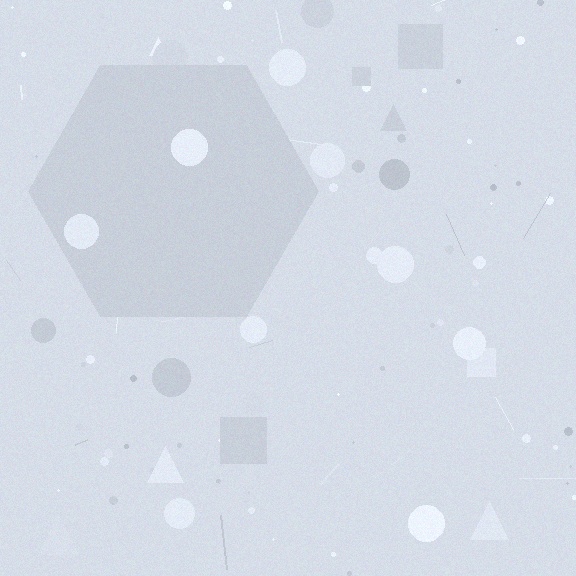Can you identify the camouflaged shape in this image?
The camouflaged shape is a hexagon.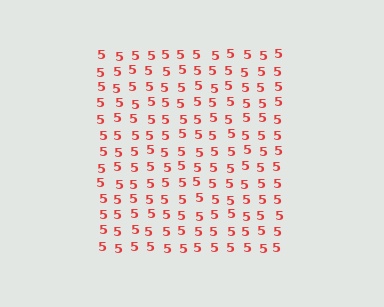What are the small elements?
The small elements are digit 5's.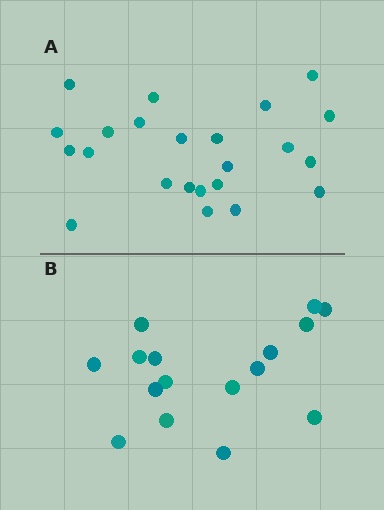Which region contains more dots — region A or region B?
Region A (the top region) has more dots.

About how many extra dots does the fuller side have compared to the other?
Region A has roughly 8 or so more dots than region B.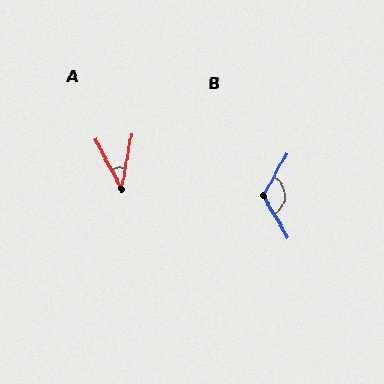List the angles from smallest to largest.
A (38°), B (120°).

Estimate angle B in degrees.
Approximately 120 degrees.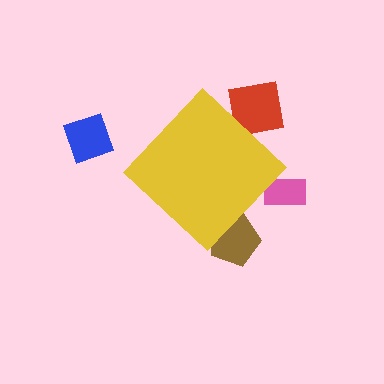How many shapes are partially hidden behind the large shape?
3 shapes are partially hidden.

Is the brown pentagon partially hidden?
Yes, the brown pentagon is partially hidden behind the yellow diamond.